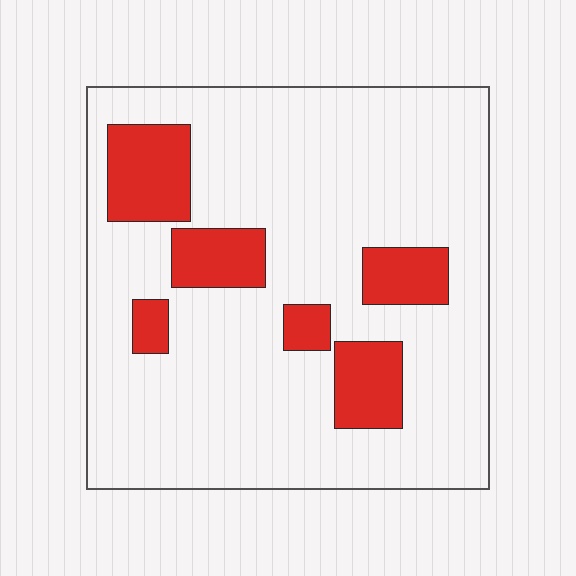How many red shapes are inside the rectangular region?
6.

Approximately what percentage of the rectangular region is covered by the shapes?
Approximately 20%.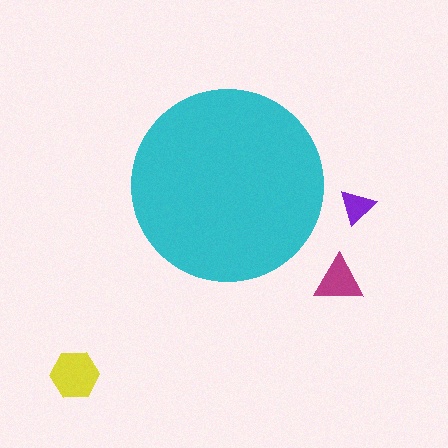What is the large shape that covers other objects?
A cyan circle.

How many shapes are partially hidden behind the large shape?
0 shapes are partially hidden.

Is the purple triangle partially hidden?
No, the purple triangle is fully visible.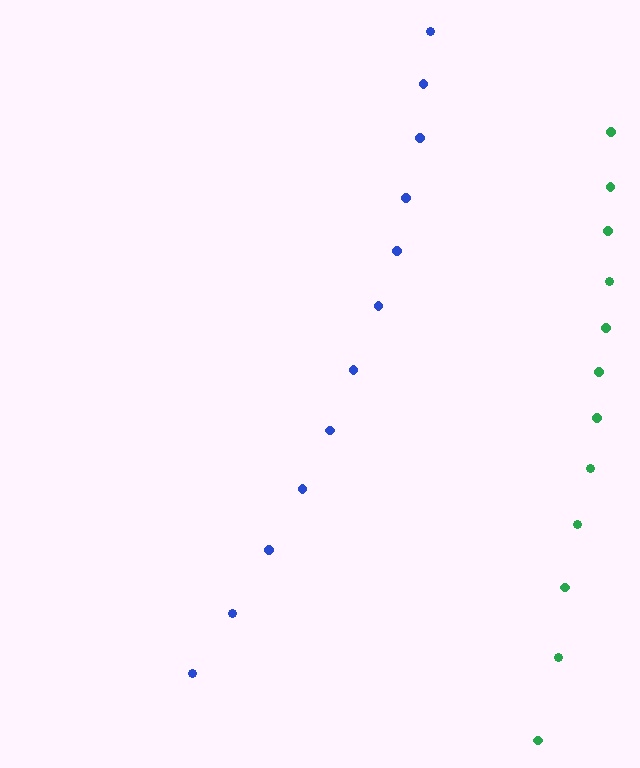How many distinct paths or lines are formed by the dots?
There are 2 distinct paths.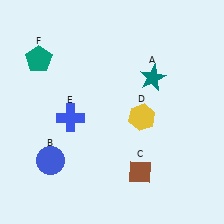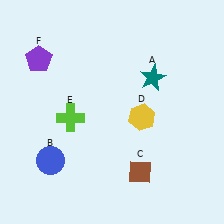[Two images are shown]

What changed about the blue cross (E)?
In Image 1, E is blue. In Image 2, it changed to lime.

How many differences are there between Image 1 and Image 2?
There are 2 differences between the two images.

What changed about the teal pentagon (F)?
In Image 1, F is teal. In Image 2, it changed to purple.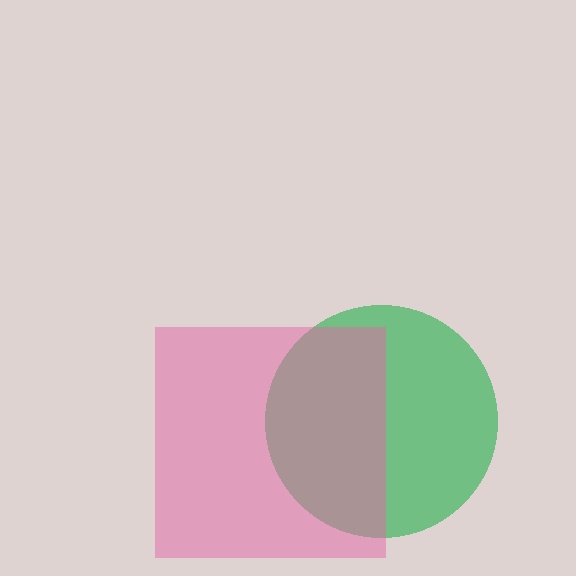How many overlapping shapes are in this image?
There are 2 overlapping shapes in the image.